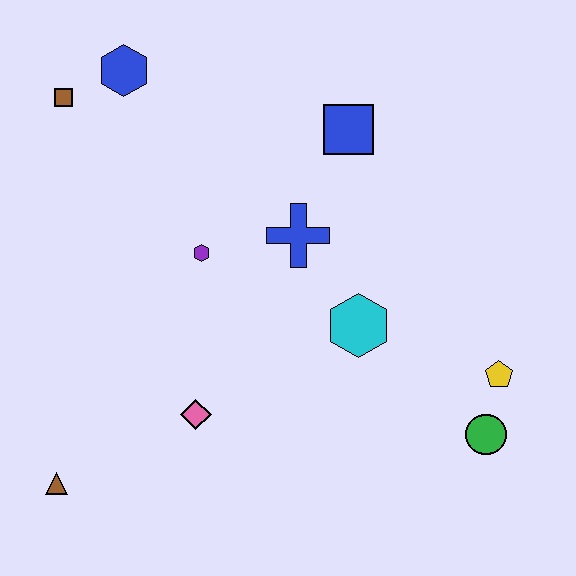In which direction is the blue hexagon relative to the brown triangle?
The blue hexagon is above the brown triangle.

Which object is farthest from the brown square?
The green circle is farthest from the brown square.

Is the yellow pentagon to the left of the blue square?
No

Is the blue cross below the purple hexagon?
No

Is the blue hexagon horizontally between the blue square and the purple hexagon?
No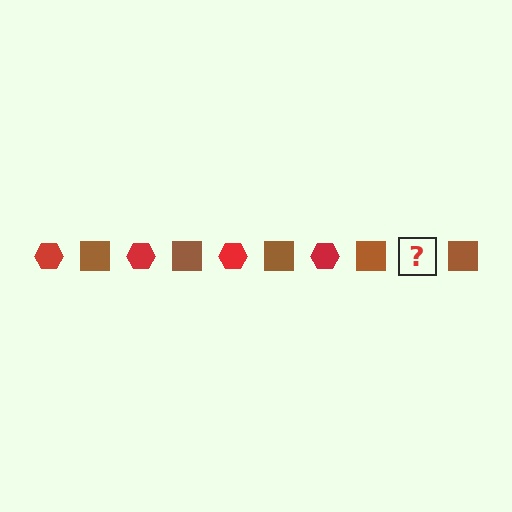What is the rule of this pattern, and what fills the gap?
The rule is that the pattern alternates between red hexagon and brown square. The gap should be filled with a red hexagon.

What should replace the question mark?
The question mark should be replaced with a red hexagon.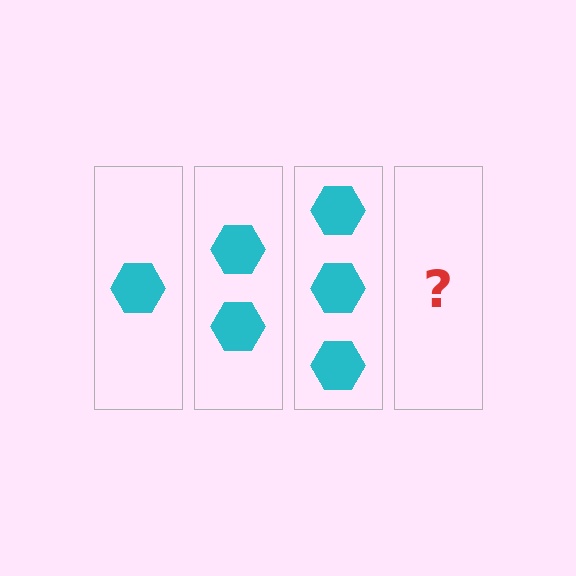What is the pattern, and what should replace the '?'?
The pattern is that each step adds one more hexagon. The '?' should be 4 hexagons.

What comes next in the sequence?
The next element should be 4 hexagons.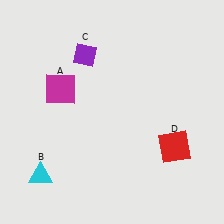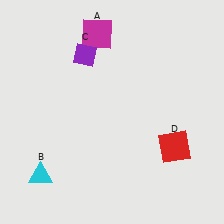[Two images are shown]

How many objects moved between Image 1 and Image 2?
1 object moved between the two images.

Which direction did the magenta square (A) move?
The magenta square (A) moved up.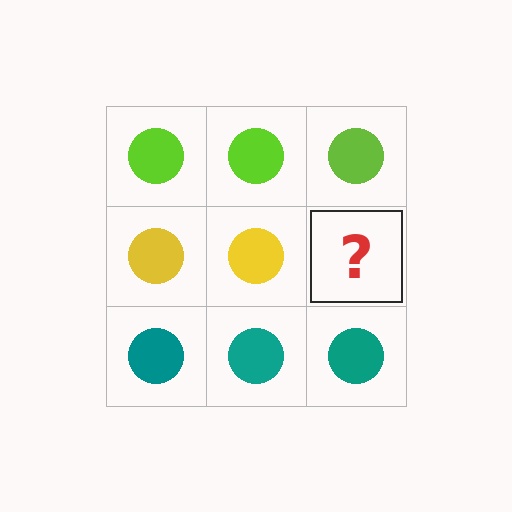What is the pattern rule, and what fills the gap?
The rule is that each row has a consistent color. The gap should be filled with a yellow circle.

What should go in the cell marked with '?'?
The missing cell should contain a yellow circle.